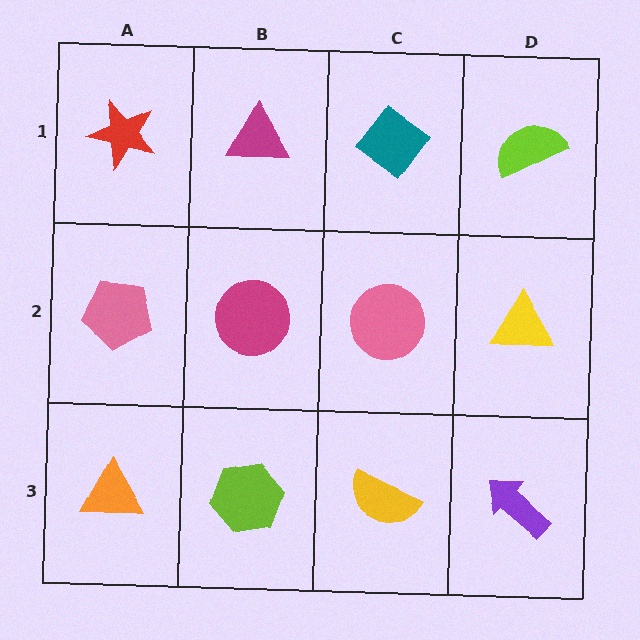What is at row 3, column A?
An orange triangle.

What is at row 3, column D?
A purple arrow.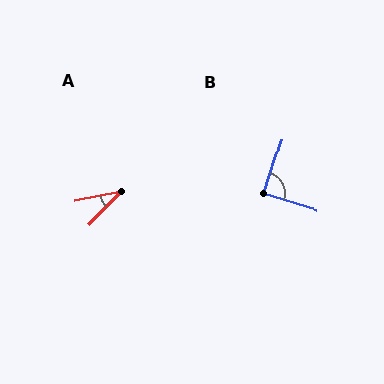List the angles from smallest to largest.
A (34°), B (88°).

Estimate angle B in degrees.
Approximately 88 degrees.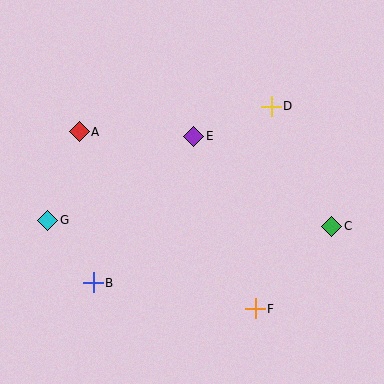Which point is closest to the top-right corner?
Point D is closest to the top-right corner.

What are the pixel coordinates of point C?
Point C is at (332, 226).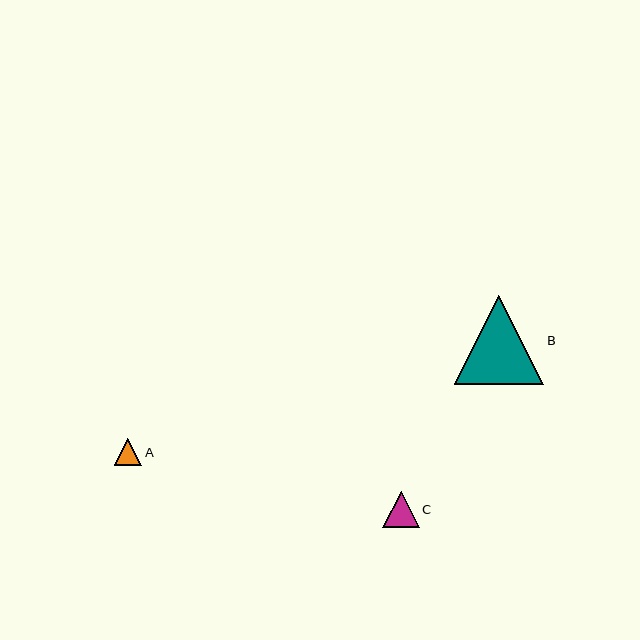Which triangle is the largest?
Triangle B is the largest with a size of approximately 89 pixels.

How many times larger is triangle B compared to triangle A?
Triangle B is approximately 3.3 times the size of triangle A.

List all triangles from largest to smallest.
From largest to smallest: B, C, A.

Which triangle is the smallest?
Triangle A is the smallest with a size of approximately 27 pixels.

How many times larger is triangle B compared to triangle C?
Triangle B is approximately 2.4 times the size of triangle C.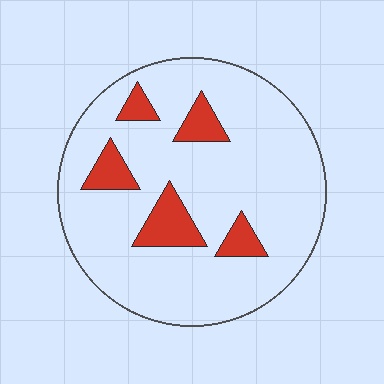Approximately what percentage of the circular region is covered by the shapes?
Approximately 15%.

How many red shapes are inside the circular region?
5.